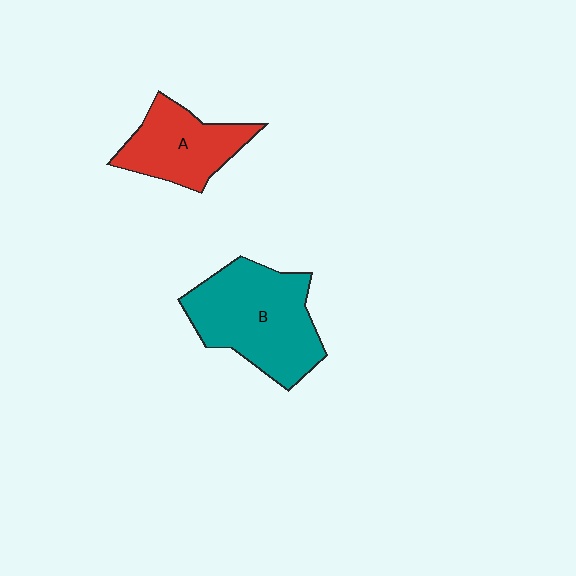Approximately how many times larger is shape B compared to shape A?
Approximately 1.5 times.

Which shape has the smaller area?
Shape A (red).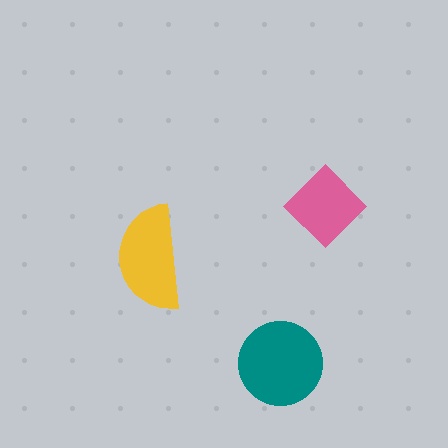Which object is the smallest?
The pink diamond.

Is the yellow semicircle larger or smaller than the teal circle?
Smaller.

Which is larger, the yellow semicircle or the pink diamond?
The yellow semicircle.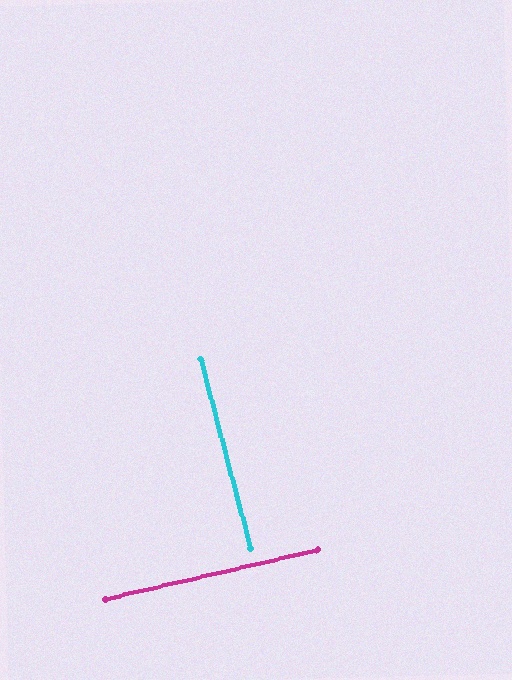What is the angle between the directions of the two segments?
Approximately 88 degrees.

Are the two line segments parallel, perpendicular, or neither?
Perpendicular — they meet at approximately 88°.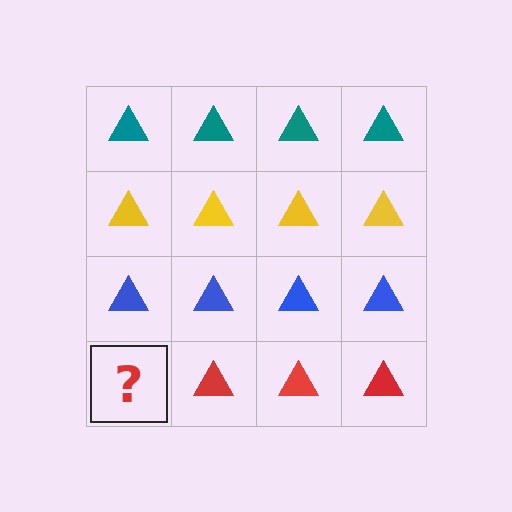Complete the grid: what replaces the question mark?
The question mark should be replaced with a red triangle.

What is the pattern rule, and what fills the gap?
The rule is that each row has a consistent color. The gap should be filled with a red triangle.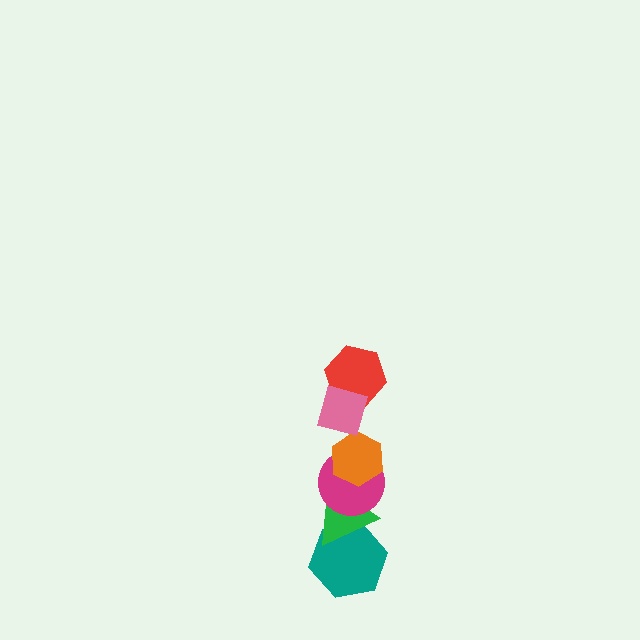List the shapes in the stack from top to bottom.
From top to bottom: the pink square, the red hexagon, the orange hexagon, the magenta circle, the green triangle, the teal hexagon.